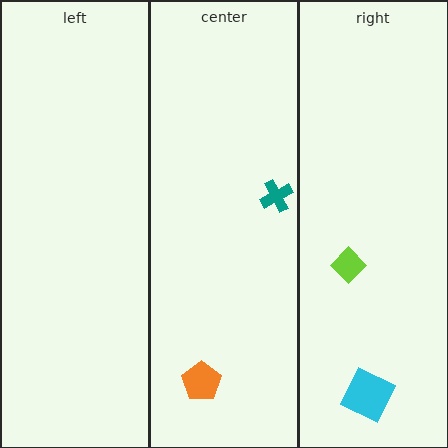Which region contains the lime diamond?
The right region.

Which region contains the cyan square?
The right region.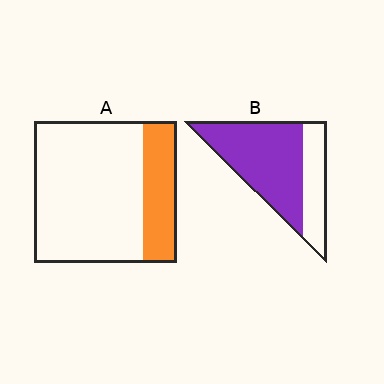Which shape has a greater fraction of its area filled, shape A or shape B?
Shape B.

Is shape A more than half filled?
No.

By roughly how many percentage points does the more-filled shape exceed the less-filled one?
By roughly 45 percentage points (B over A).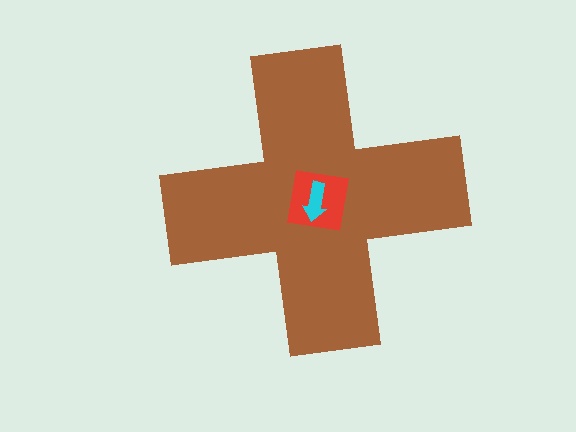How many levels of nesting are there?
3.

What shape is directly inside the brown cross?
The red square.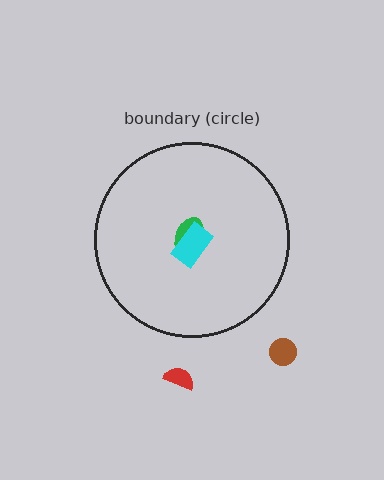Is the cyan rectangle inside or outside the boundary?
Inside.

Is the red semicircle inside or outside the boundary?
Outside.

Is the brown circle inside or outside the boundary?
Outside.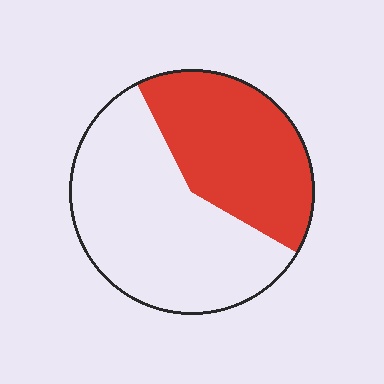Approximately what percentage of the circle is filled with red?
Approximately 40%.